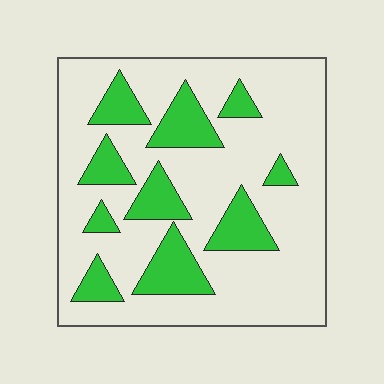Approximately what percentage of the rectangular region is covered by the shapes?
Approximately 25%.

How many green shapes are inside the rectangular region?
10.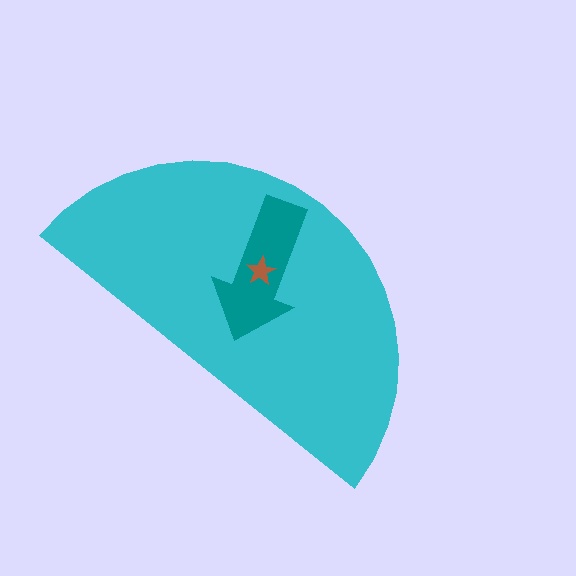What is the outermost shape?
The cyan semicircle.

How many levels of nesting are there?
3.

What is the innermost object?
The brown star.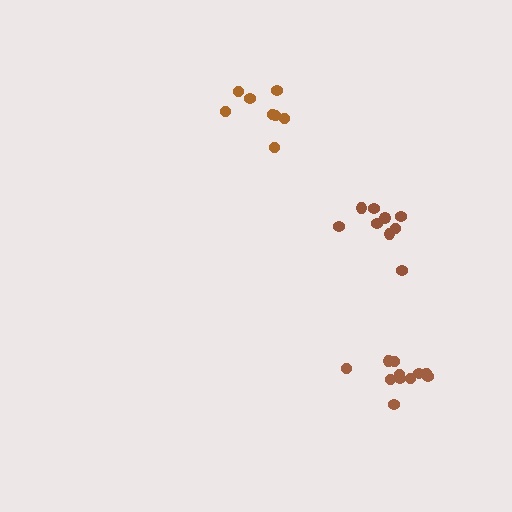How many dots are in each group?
Group 1: 9 dots, Group 2: 8 dots, Group 3: 11 dots (28 total).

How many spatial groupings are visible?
There are 3 spatial groupings.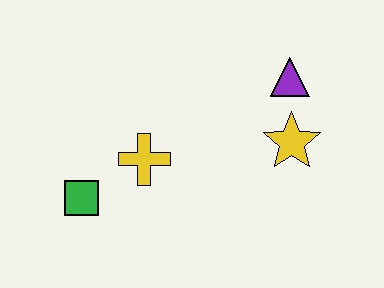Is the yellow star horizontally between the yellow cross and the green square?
No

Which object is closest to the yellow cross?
The green square is closest to the yellow cross.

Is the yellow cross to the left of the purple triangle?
Yes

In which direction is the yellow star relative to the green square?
The yellow star is to the right of the green square.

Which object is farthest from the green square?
The purple triangle is farthest from the green square.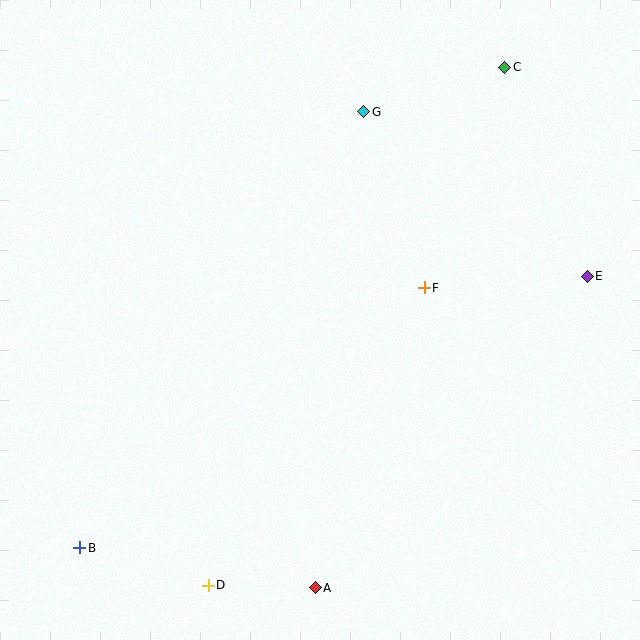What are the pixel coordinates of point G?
Point G is at (364, 112).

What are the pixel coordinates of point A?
Point A is at (315, 588).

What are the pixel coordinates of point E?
Point E is at (587, 276).